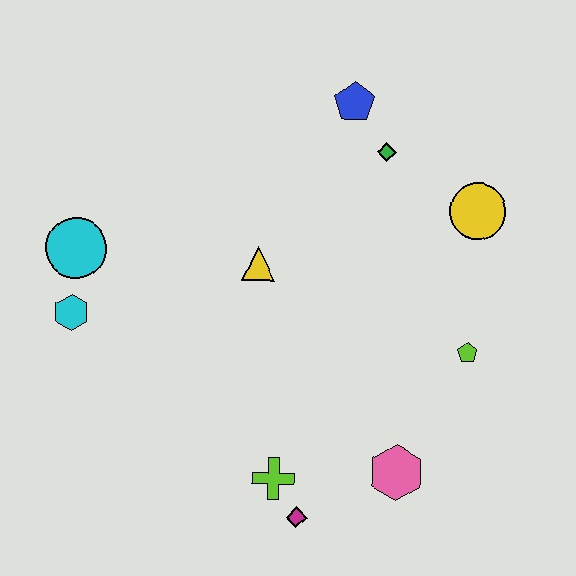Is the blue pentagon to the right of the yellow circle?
No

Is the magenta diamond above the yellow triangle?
No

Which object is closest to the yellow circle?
The green diamond is closest to the yellow circle.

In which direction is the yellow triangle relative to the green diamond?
The yellow triangle is to the left of the green diamond.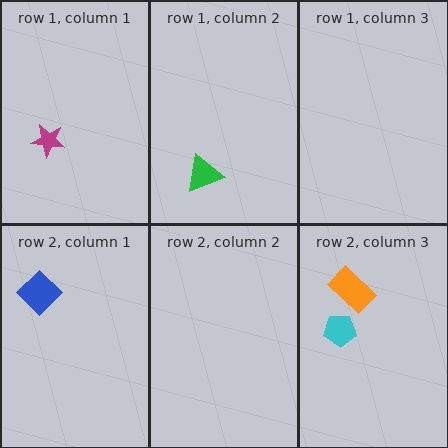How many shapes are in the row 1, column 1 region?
1.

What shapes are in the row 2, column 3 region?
The orange rectangle, the cyan pentagon.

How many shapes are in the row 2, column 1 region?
1.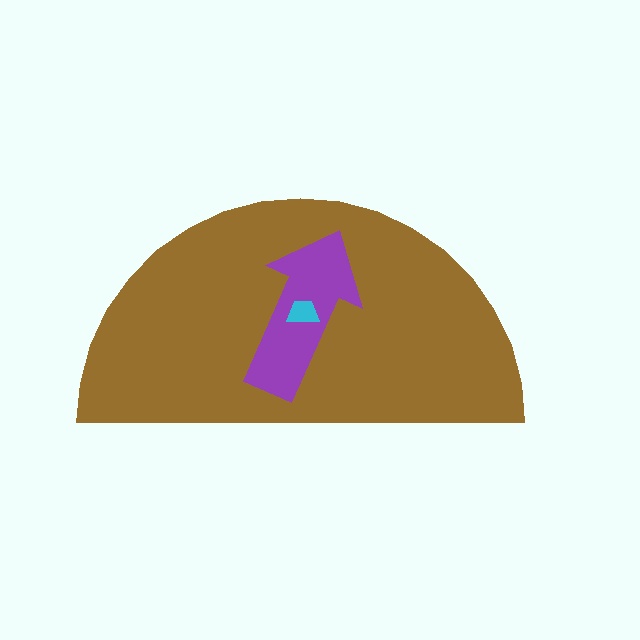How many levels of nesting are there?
3.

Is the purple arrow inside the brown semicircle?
Yes.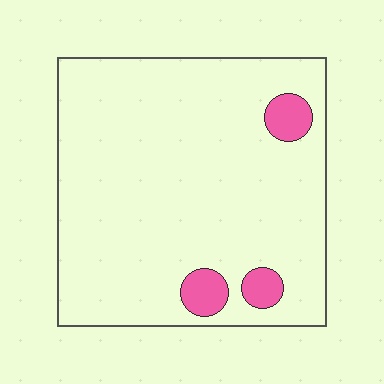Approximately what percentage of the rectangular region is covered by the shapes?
Approximately 5%.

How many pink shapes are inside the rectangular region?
3.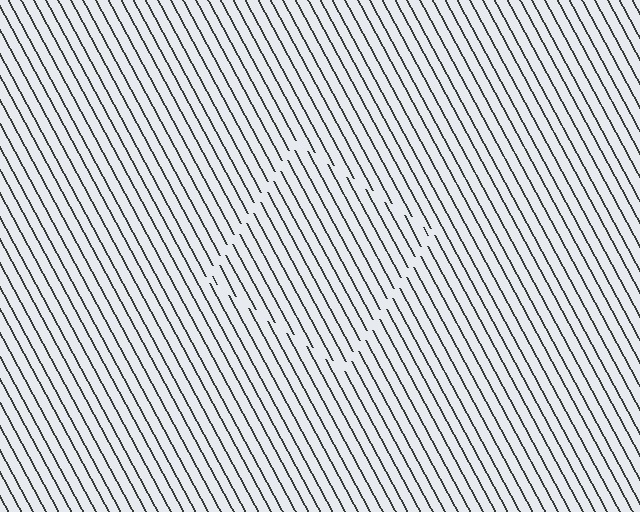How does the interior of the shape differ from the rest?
The interior of the shape contains the same grating, shifted by half a period — the contour is defined by the phase discontinuity where line-ends from the inner and outer gratings abut.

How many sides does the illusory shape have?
4 sides — the line-ends trace a square.